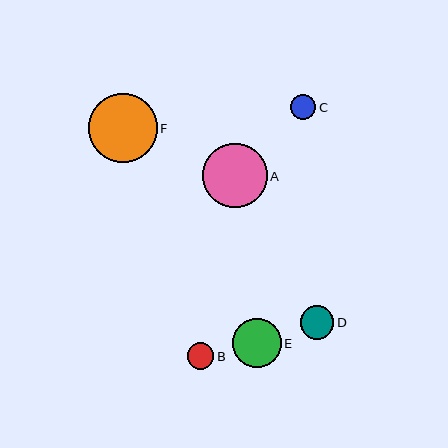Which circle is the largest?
Circle F is the largest with a size of approximately 68 pixels.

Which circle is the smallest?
Circle C is the smallest with a size of approximately 25 pixels.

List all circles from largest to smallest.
From largest to smallest: F, A, E, D, B, C.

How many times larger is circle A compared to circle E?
Circle A is approximately 1.3 times the size of circle E.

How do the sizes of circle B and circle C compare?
Circle B and circle C are approximately the same size.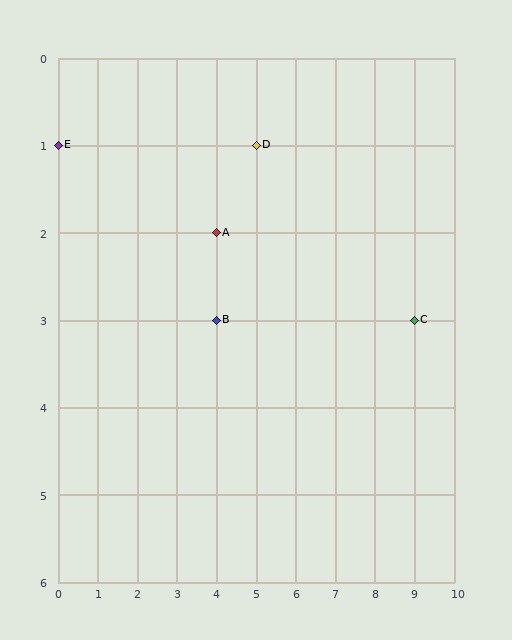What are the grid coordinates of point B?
Point B is at grid coordinates (4, 3).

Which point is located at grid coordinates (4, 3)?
Point B is at (4, 3).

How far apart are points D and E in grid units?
Points D and E are 5 columns apart.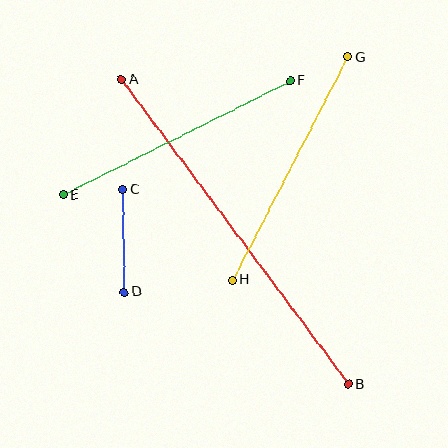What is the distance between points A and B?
The distance is approximately 380 pixels.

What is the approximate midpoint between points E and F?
The midpoint is at approximately (177, 138) pixels.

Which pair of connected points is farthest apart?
Points A and B are farthest apart.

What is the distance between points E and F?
The distance is approximately 254 pixels.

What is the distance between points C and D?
The distance is approximately 103 pixels.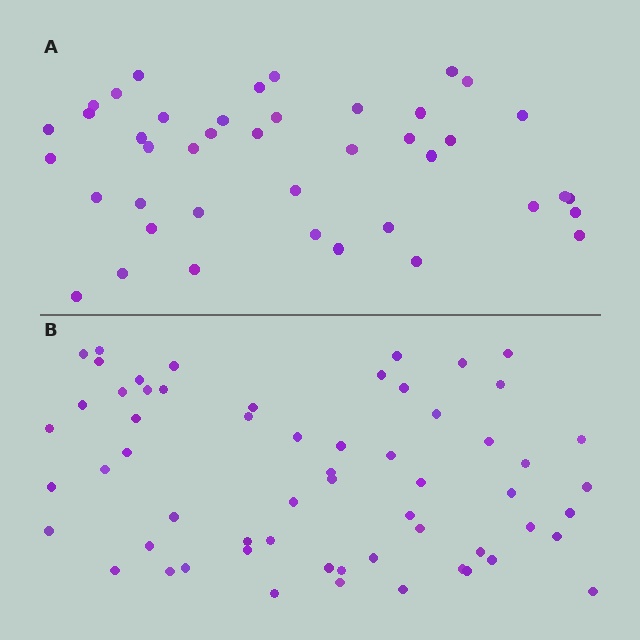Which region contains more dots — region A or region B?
Region B (the bottom region) has more dots.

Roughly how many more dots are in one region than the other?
Region B has approximately 20 more dots than region A.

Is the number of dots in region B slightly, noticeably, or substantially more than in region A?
Region B has noticeably more, but not dramatically so. The ratio is roughly 1.4 to 1.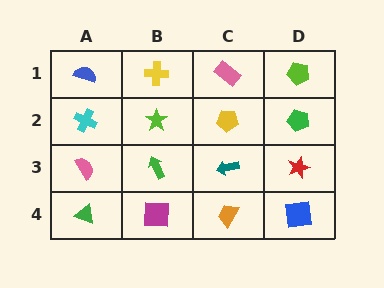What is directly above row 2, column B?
A yellow cross.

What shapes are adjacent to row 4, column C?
A teal arrow (row 3, column C), a magenta square (row 4, column B), a blue square (row 4, column D).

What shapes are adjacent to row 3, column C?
A yellow pentagon (row 2, column C), an orange trapezoid (row 4, column C), a green arrow (row 3, column B), a red star (row 3, column D).